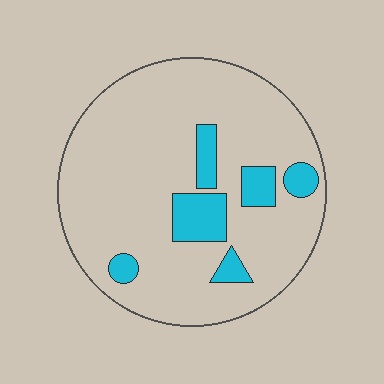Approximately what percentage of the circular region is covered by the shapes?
Approximately 15%.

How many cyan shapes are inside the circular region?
6.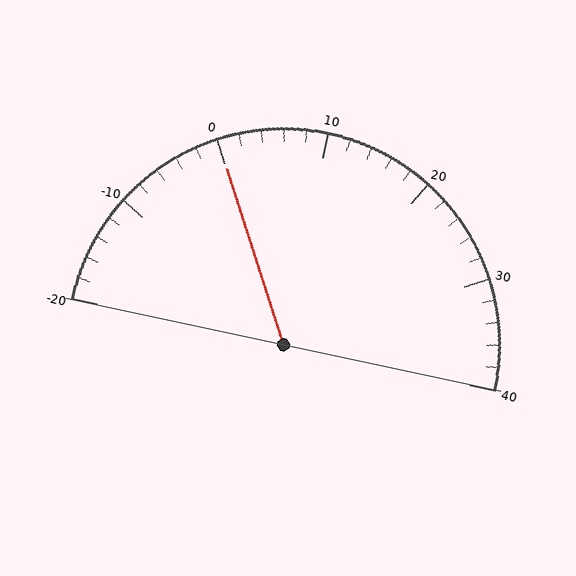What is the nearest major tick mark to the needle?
The nearest major tick mark is 0.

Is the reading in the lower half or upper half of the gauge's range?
The reading is in the lower half of the range (-20 to 40).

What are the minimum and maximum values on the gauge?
The gauge ranges from -20 to 40.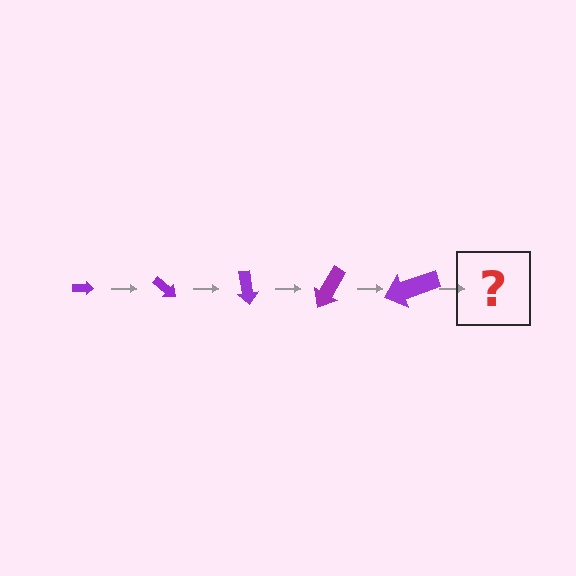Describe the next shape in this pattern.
It should be an arrow, larger than the previous one and rotated 200 degrees from the start.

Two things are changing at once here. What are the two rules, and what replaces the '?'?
The two rules are that the arrow grows larger each step and it rotates 40 degrees each step. The '?' should be an arrow, larger than the previous one and rotated 200 degrees from the start.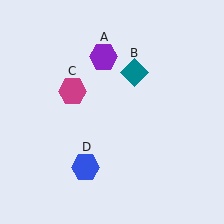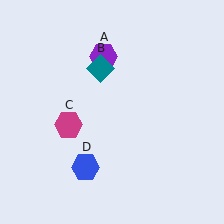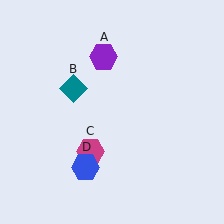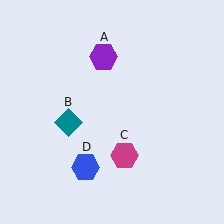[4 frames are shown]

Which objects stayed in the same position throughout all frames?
Purple hexagon (object A) and blue hexagon (object D) remained stationary.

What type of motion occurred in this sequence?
The teal diamond (object B), magenta hexagon (object C) rotated counterclockwise around the center of the scene.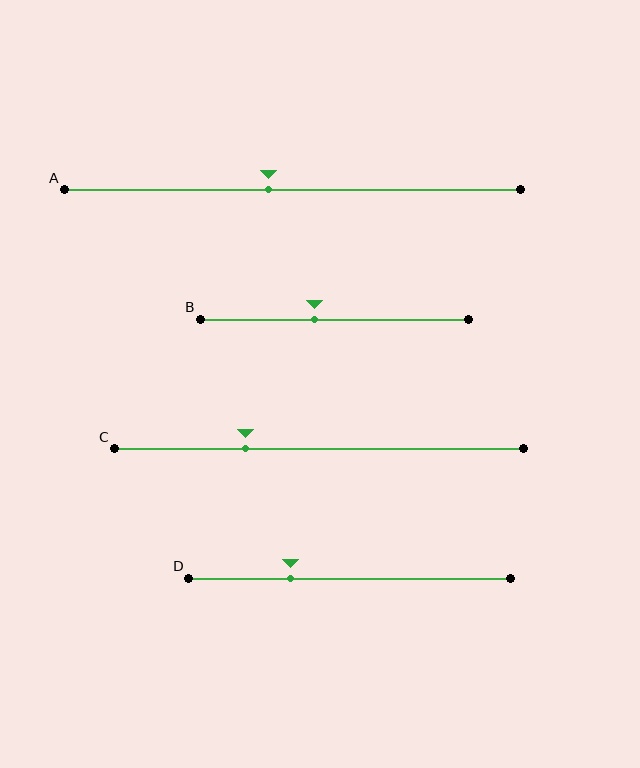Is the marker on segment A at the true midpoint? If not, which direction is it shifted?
No, the marker on segment A is shifted to the left by about 5% of the segment length.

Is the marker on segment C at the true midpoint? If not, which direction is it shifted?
No, the marker on segment C is shifted to the left by about 18% of the segment length.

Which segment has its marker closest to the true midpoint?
Segment A has its marker closest to the true midpoint.